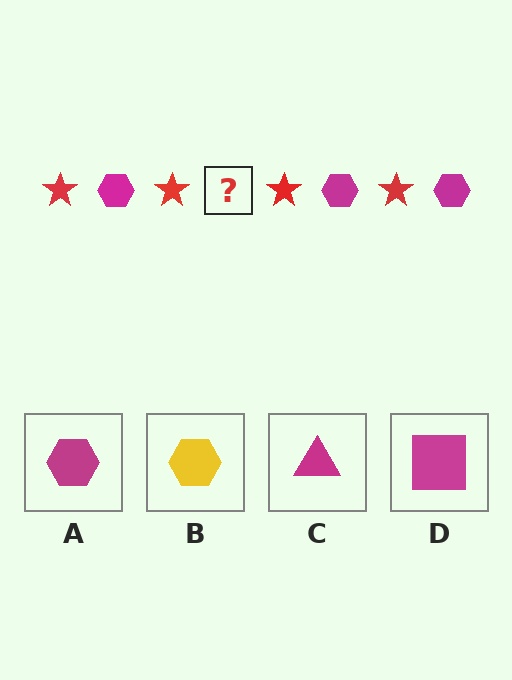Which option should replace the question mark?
Option A.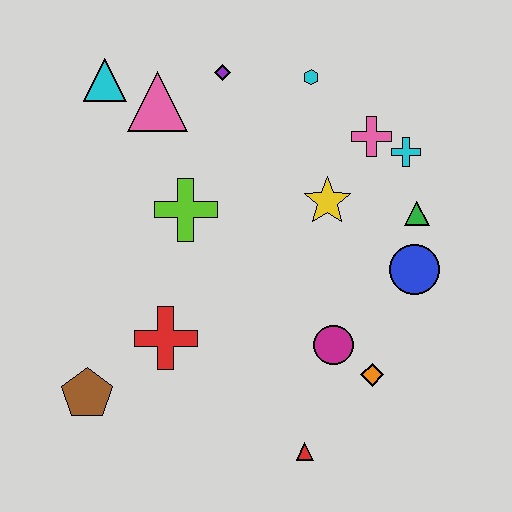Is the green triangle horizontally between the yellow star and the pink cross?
No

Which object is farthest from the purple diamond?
The red triangle is farthest from the purple diamond.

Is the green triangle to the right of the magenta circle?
Yes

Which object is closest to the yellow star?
The pink cross is closest to the yellow star.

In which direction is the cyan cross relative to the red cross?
The cyan cross is to the right of the red cross.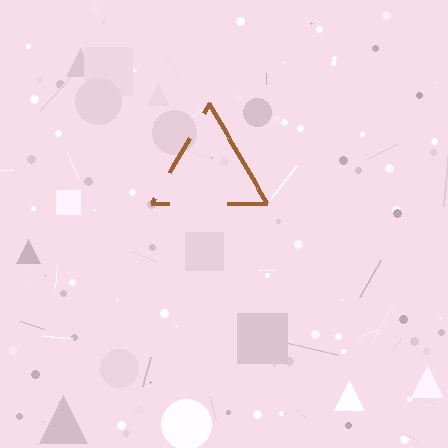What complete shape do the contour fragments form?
The contour fragments form a triangle.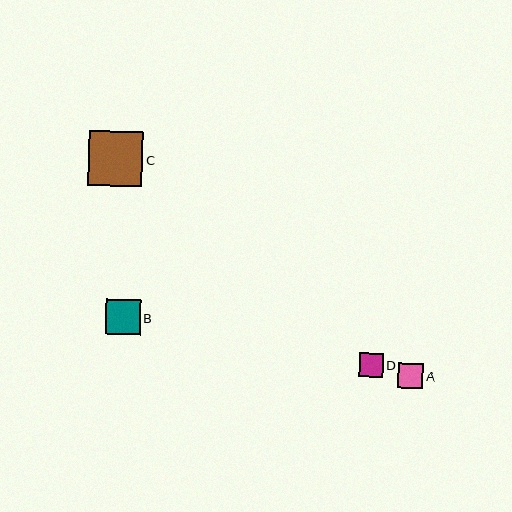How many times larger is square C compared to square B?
Square C is approximately 1.5 times the size of square B.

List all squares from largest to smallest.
From largest to smallest: C, B, A, D.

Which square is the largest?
Square C is the largest with a size of approximately 55 pixels.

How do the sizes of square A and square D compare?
Square A and square D are approximately the same size.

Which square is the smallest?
Square D is the smallest with a size of approximately 24 pixels.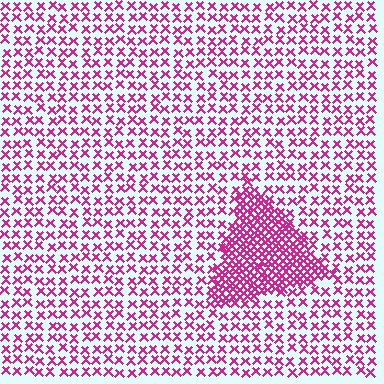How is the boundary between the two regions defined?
The boundary is defined by a change in element density (approximately 2.6x ratio). All elements are the same color, size, and shape.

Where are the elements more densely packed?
The elements are more densely packed inside the triangle boundary.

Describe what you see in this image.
The image contains small magenta elements arranged at two different densities. A triangle-shaped region is visible where the elements are more densely packed than the surrounding area.